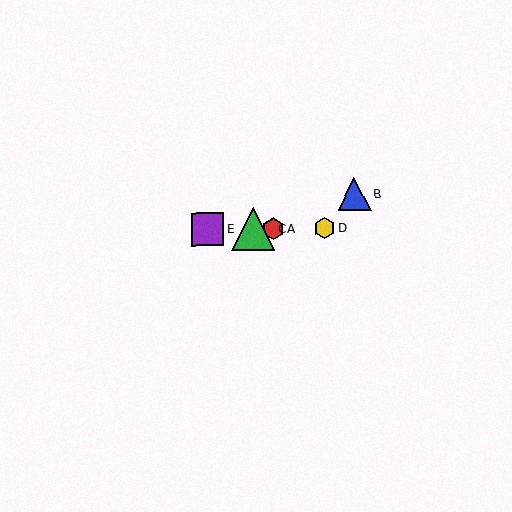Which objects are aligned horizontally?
Objects A, C, D, E are aligned horizontally.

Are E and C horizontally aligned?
Yes, both are at y≈229.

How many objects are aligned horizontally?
4 objects (A, C, D, E) are aligned horizontally.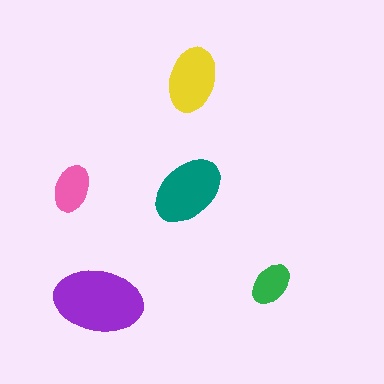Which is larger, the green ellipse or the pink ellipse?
The pink one.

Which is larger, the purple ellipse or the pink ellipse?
The purple one.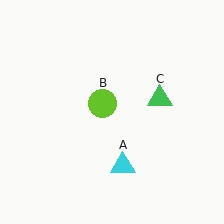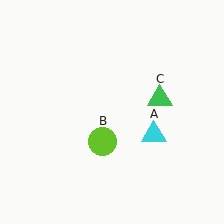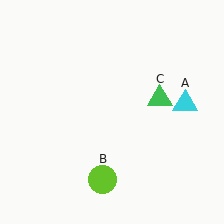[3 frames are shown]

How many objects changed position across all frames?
2 objects changed position: cyan triangle (object A), lime circle (object B).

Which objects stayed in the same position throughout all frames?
Green triangle (object C) remained stationary.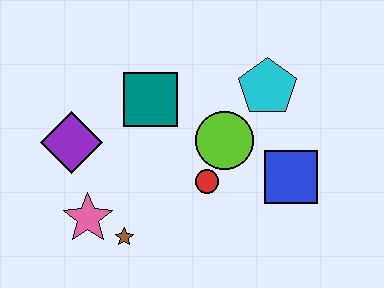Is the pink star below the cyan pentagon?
Yes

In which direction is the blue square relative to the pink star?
The blue square is to the right of the pink star.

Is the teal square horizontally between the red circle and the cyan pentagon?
No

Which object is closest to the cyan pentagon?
The lime circle is closest to the cyan pentagon.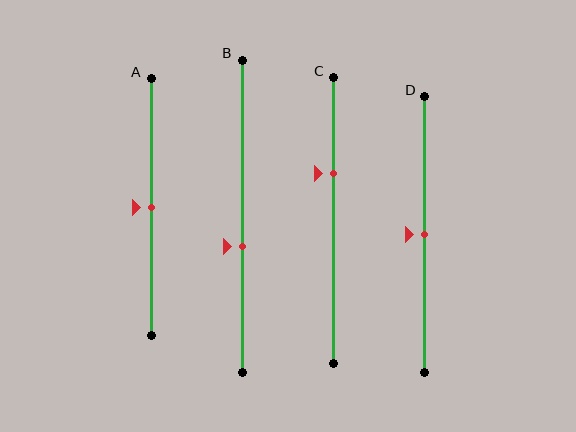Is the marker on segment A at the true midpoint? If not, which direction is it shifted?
Yes, the marker on segment A is at the true midpoint.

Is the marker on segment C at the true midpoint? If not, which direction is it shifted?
No, the marker on segment C is shifted upward by about 16% of the segment length.